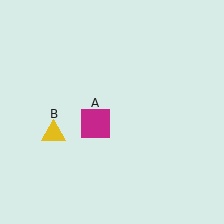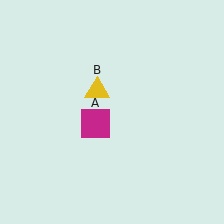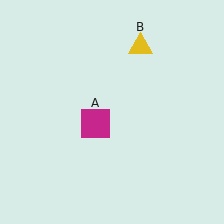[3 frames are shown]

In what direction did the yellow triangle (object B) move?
The yellow triangle (object B) moved up and to the right.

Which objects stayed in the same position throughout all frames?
Magenta square (object A) remained stationary.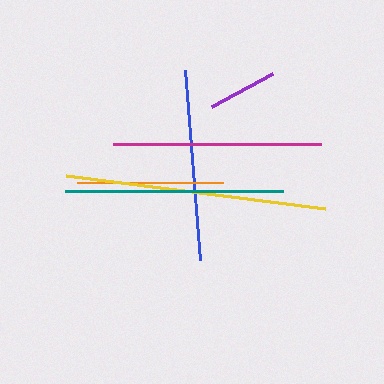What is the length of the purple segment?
The purple segment is approximately 69 pixels long.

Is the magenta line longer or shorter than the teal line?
The teal line is longer than the magenta line.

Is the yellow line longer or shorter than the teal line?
The yellow line is longer than the teal line.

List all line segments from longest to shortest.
From longest to shortest: yellow, teal, magenta, blue, orange, purple.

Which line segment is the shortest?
The purple line is the shortest at approximately 69 pixels.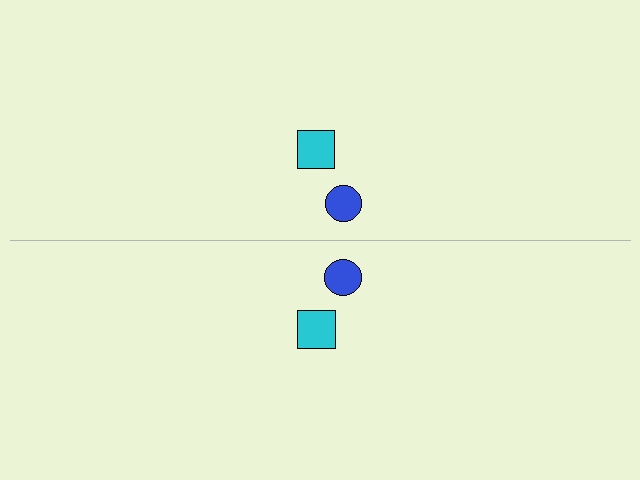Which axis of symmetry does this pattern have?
The pattern has a horizontal axis of symmetry running through the center of the image.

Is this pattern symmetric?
Yes, this pattern has bilateral (reflection) symmetry.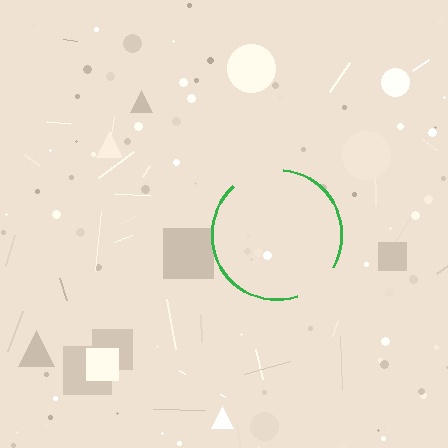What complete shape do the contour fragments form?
The contour fragments form a circle.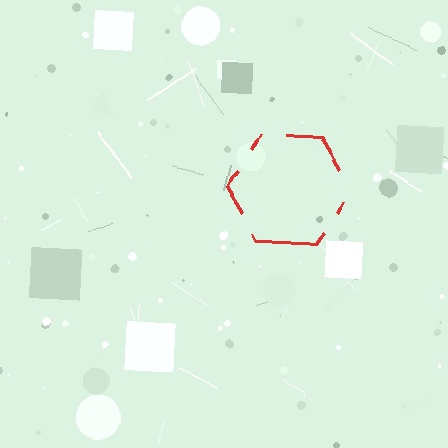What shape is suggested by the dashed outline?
The dashed outline suggests a hexagon.